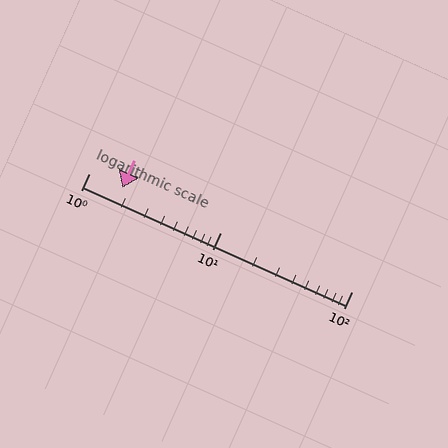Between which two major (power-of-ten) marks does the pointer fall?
The pointer is between 1 and 10.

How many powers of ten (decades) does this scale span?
The scale spans 2 decades, from 1 to 100.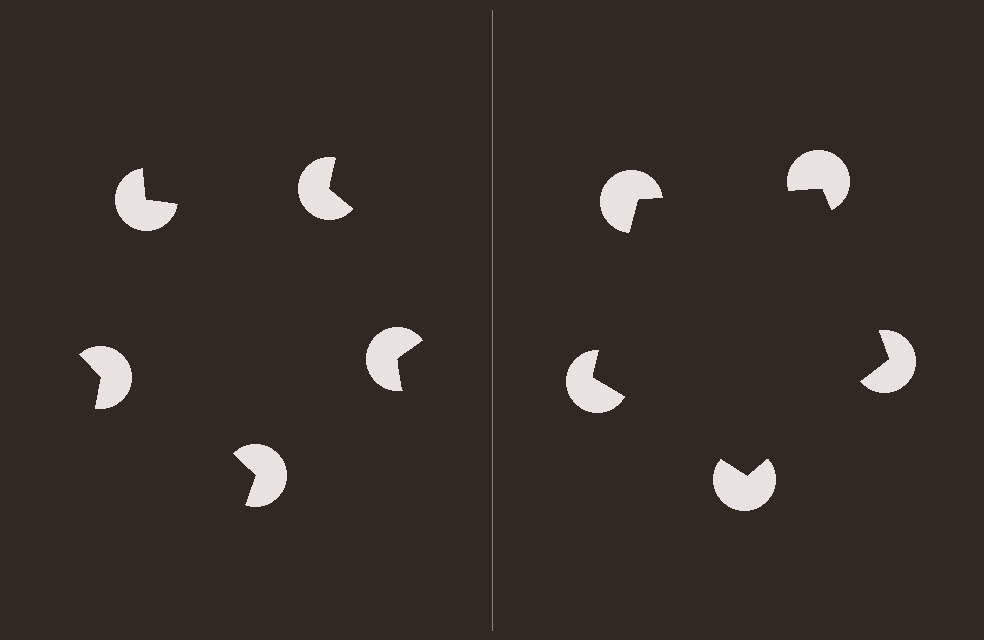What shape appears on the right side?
An illusory pentagon.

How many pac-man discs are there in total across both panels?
10 — 5 on each side.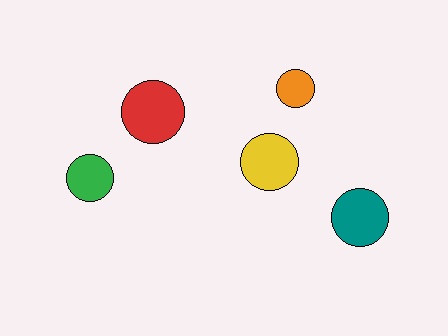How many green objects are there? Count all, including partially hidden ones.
There is 1 green object.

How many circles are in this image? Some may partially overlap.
There are 5 circles.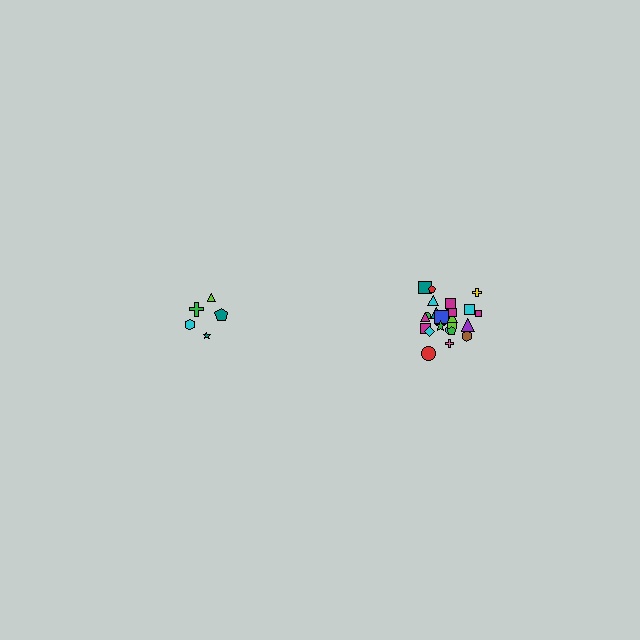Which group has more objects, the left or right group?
The right group.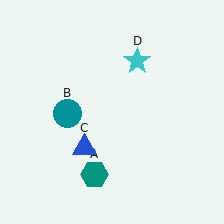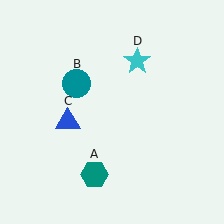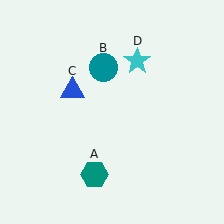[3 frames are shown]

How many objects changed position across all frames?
2 objects changed position: teal circle (object B), blue triangle (object C).